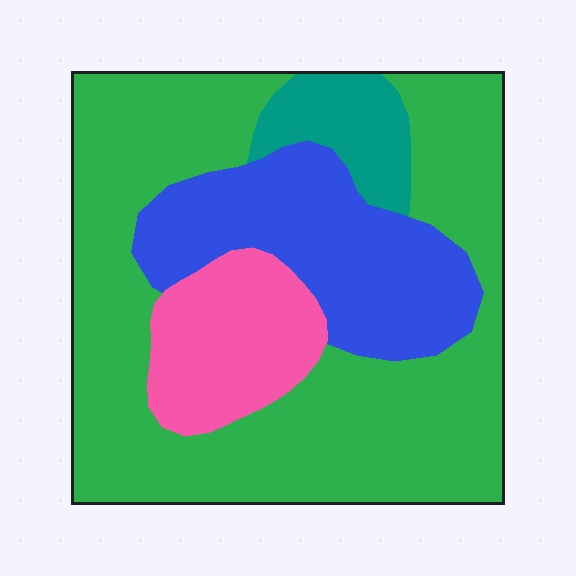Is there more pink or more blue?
Blue.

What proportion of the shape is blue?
Blue takes up about one fifth (1/5) of the shape.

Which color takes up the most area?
Green, at roughly 60%.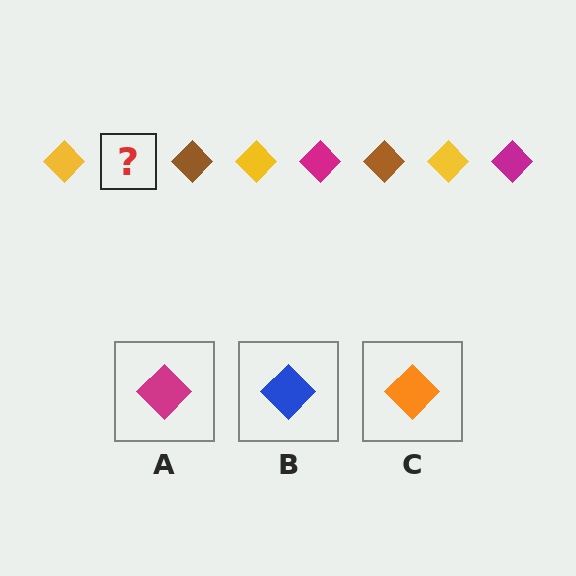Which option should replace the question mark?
Option A.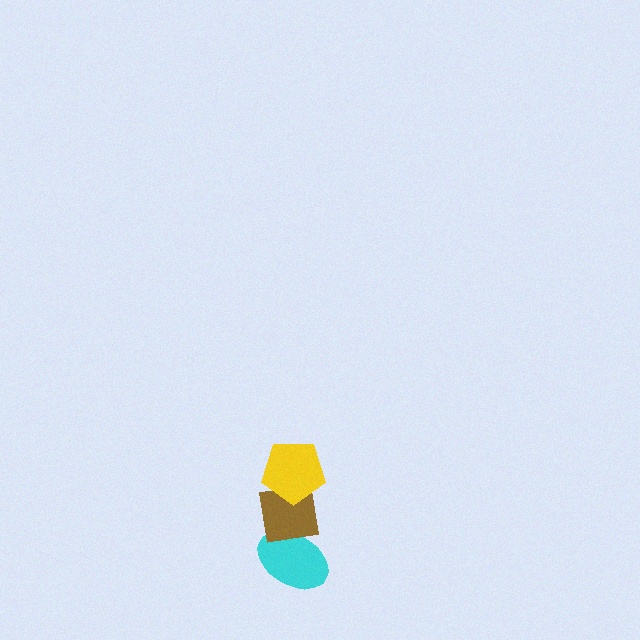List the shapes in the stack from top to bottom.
From top to bottom: the yellow pentagon, the brown square, the cyan ellipse.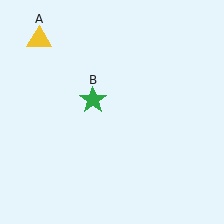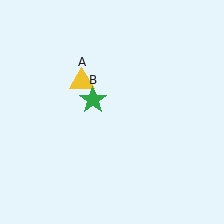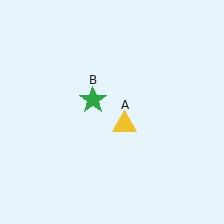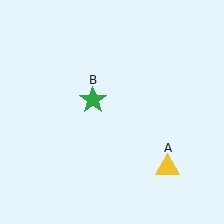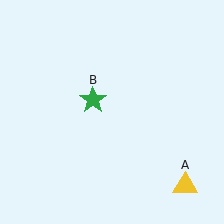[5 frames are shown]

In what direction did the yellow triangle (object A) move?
The yellow triangle (object A) moved down and to the right.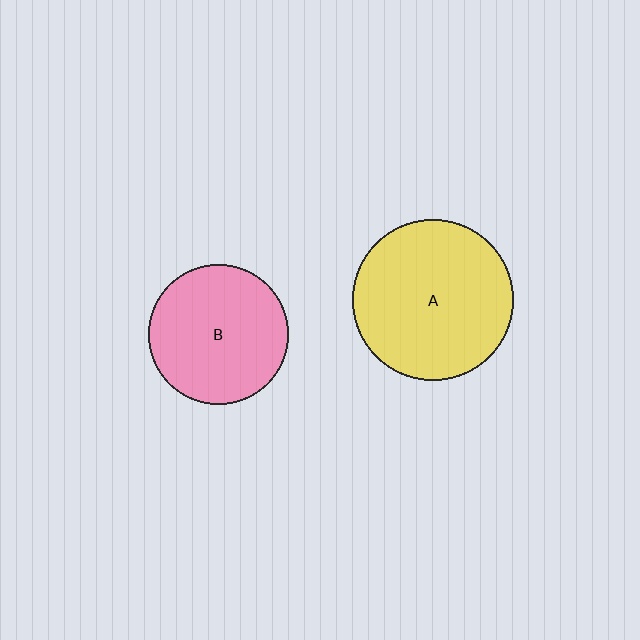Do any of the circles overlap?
No, none of the circles overlap.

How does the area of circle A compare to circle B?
Approximately 1.3 times.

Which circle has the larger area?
Circle A (yellow).